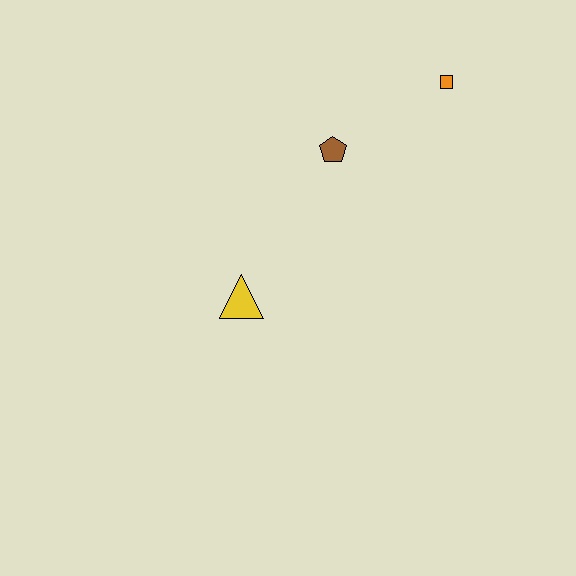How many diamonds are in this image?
There are no diamonds.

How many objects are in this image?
There are 3 objects.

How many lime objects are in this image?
There are no lime objects.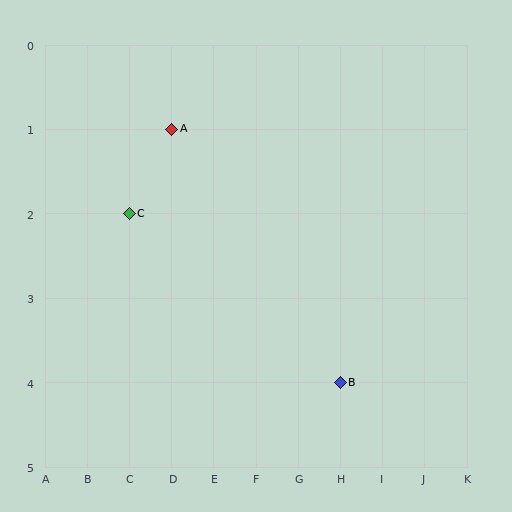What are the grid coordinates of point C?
Point C is at grid coordinates (C, 2).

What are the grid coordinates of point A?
Point A is at grid coordinates (D, 1).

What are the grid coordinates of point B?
Point B is at grid coordinates (H, 4).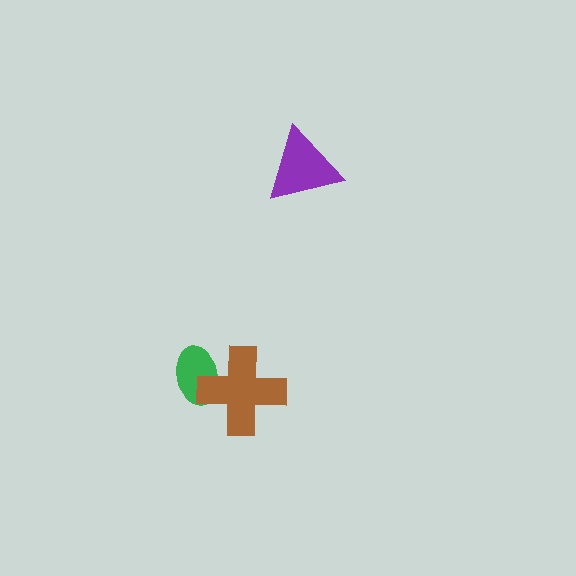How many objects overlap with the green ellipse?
1 object overlaps with the green ellipse.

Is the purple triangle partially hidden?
No, no other shape covers it.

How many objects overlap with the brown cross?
1 object overlaps with the brown cross.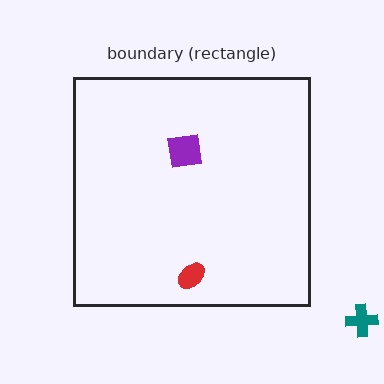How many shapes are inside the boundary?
2 inside, 1 outside.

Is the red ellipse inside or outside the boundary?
Inside.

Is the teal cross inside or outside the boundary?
Outside.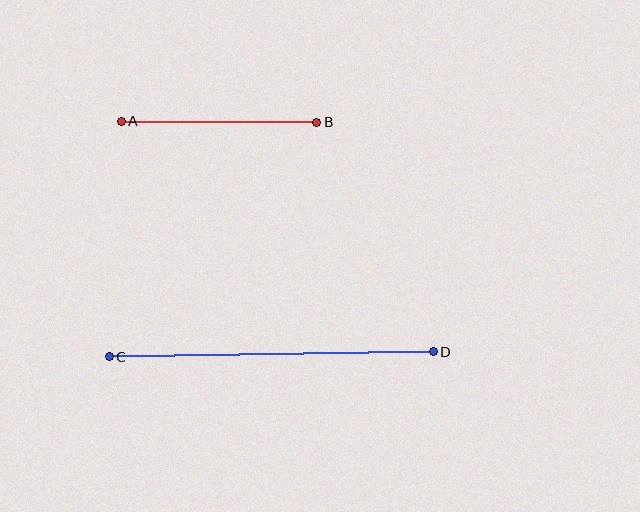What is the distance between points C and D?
The distance is approximately 324 pixels.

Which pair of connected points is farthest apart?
Points C and D are farthest apart.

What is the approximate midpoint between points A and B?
The midpoint is at approximately (219, 122) pixels.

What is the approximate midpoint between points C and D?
The midpoint is at approximately (271, 354) pixels.